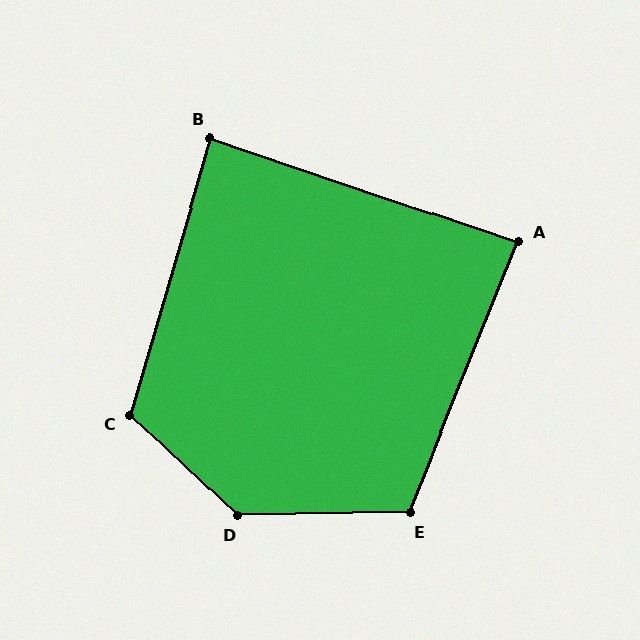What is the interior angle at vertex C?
Approximately 117 degrees (obtuse).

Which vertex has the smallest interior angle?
A, at approximately 87 degrees.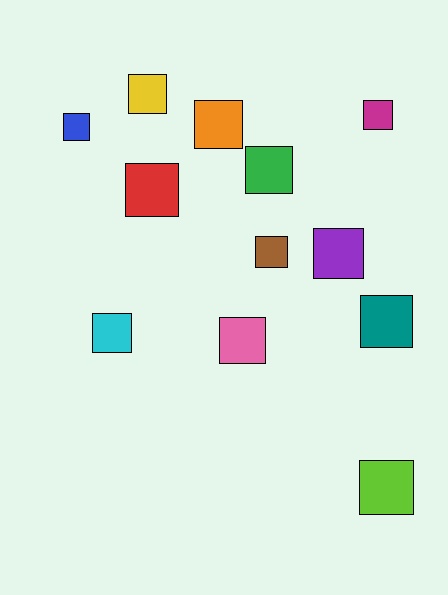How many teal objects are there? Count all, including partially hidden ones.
There is 1 teal object.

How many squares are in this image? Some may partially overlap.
There are 12 squares.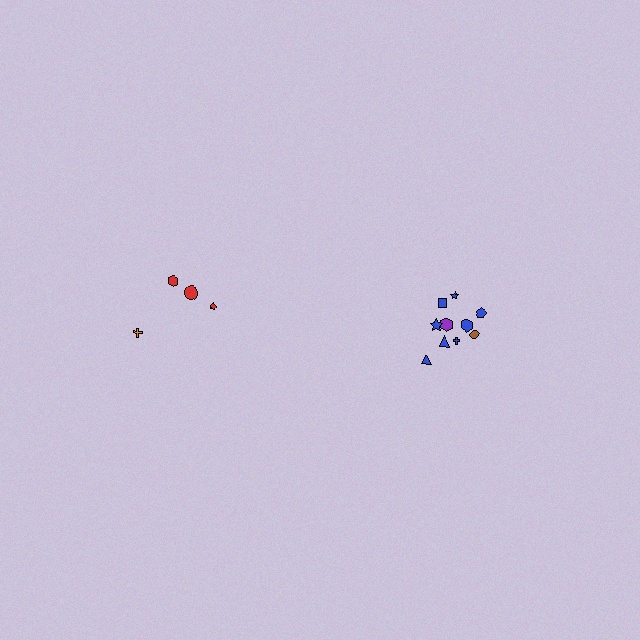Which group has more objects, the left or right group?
The right group.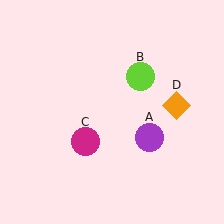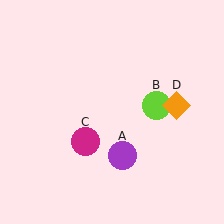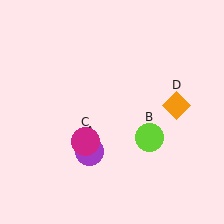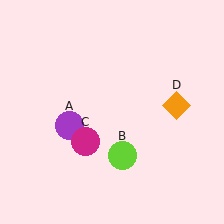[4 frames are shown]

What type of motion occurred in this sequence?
The purple circle (object A), lime circle (object B) rotated clockwise around the center of the scene.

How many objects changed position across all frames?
2 objects changed position: purple circle (object A), lime circle (object B).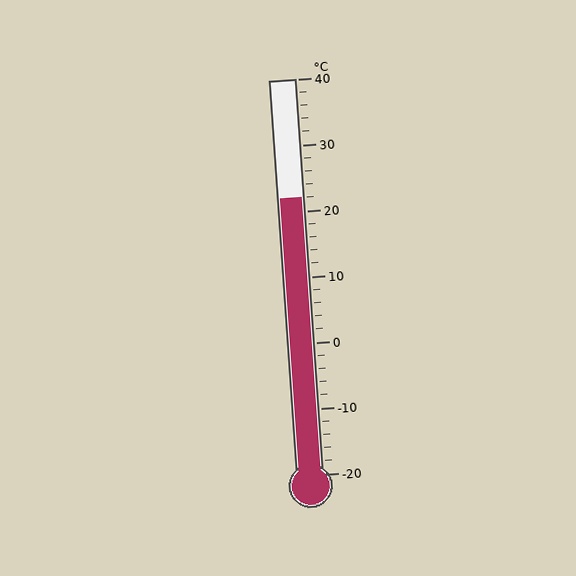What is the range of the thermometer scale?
The thermometer scale ranges from -20°C to 40°C.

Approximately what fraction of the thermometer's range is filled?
The thermometer is filled to approximately 70% of its range.